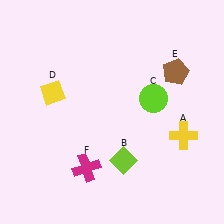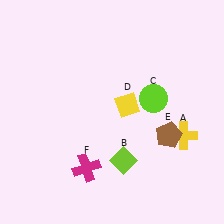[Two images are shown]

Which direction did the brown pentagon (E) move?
The brown pentagon (E) moved down.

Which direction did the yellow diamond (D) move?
The yellow diamond (D) moved right.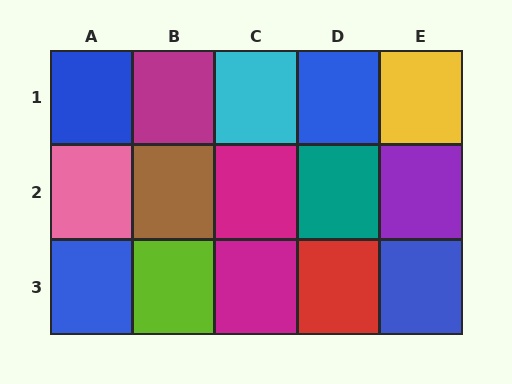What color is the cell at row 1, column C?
Cyan.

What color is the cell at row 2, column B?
Brown.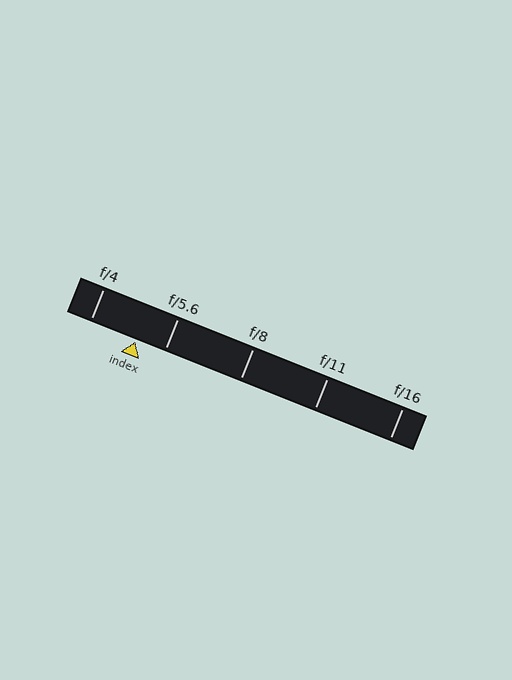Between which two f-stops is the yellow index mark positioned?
The index mark is between f/4 and f/5.6.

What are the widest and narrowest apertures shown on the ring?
The widest aperture shown is f/4 and the narrowest is f/16.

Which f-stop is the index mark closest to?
The index mark is closest to f/5.6.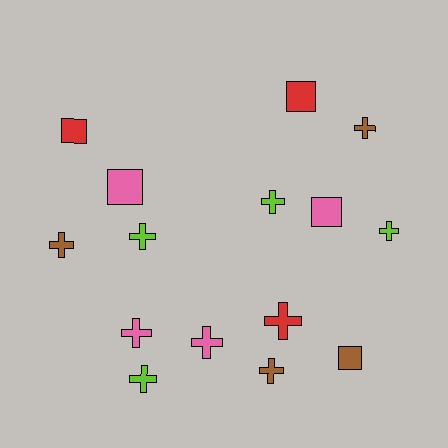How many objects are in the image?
There are 15 objects.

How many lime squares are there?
There are no lime squares.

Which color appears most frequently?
Pink, with 4 objects.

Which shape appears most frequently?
Cross, with 10 objects.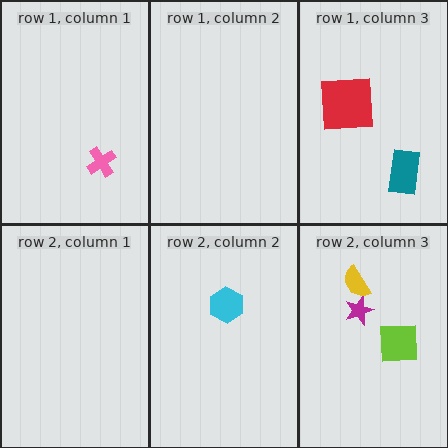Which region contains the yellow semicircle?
The row 2, column 3 region.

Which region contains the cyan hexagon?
The row 2, column 2 region.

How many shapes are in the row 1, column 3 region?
2.